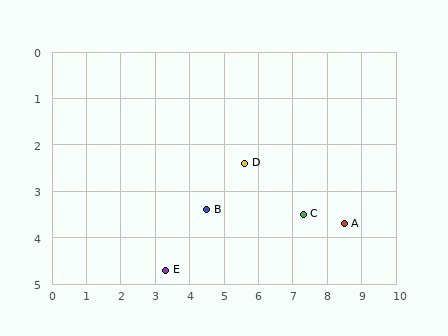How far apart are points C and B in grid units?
Points C and B are about 2.8 grid units apart.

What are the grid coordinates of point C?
Point C is at approximately (7.3, 3.5).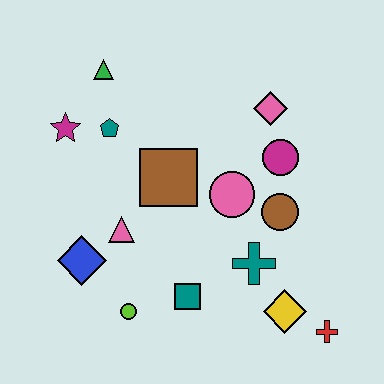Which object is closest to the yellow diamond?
The red cross is closest to the yellow diamond.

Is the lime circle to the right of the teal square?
No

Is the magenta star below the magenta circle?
No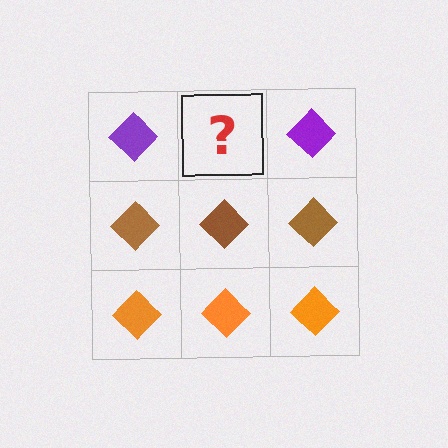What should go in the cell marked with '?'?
The missing cell should contain a purple diamond.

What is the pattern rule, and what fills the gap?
The rule is that each row has a consistent color. The gap should be filled with a purple diamond.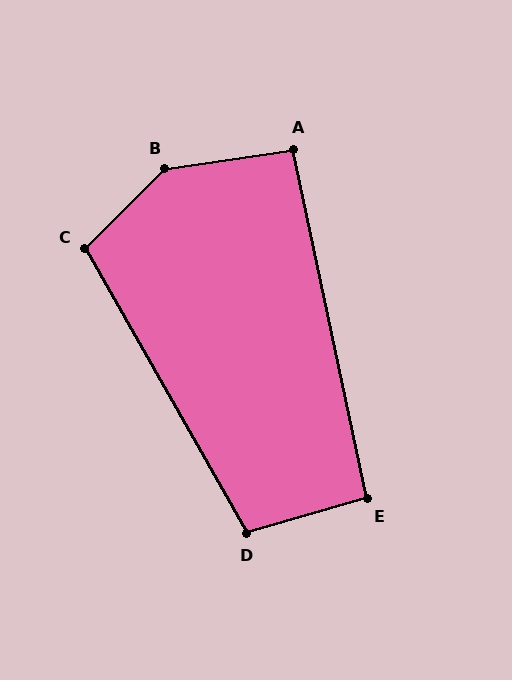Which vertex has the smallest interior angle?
A, at approximately 94 degrees.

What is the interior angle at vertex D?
Approximately 103 degrees (obtuse).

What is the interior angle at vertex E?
Approximately 94 degrees (approximately right).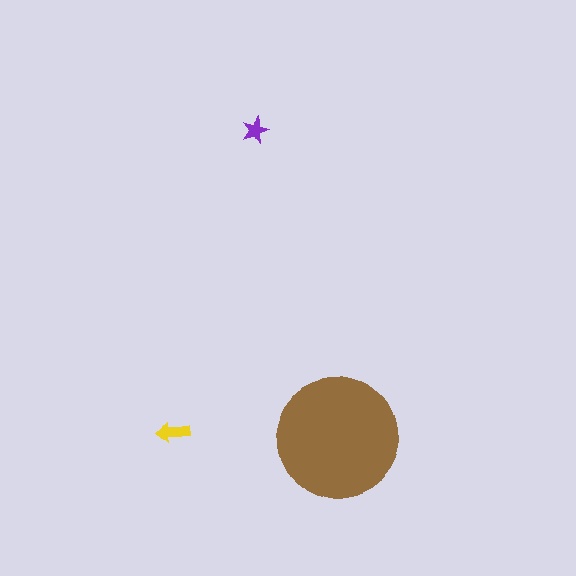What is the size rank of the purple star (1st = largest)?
3rd.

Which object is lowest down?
The brown circle is bottommost.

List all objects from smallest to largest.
The purple star, the yellow arrow, the brown circle.